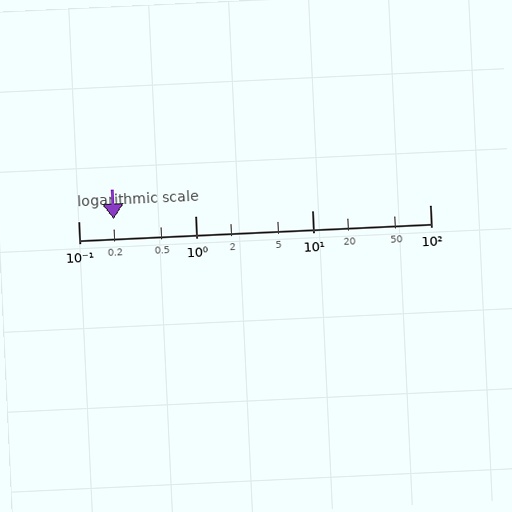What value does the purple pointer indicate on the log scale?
The pointer indicates approximately 0.2.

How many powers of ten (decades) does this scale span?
The scale spans 3 decades, from 0.1 to 100.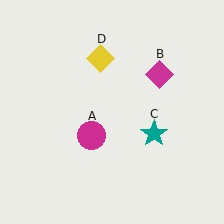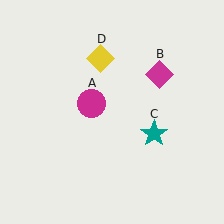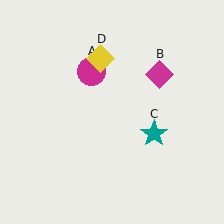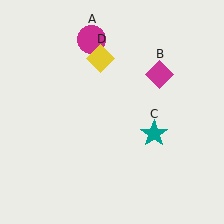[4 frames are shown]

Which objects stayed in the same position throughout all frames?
Magenta diamond (object B) and teal star (object C) and yellow diamond (object D) remained stationary.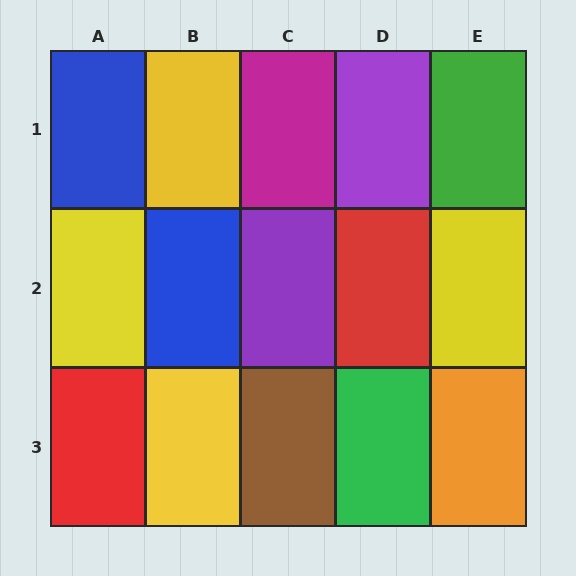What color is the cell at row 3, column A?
Red.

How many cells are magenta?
1 cell is magenta.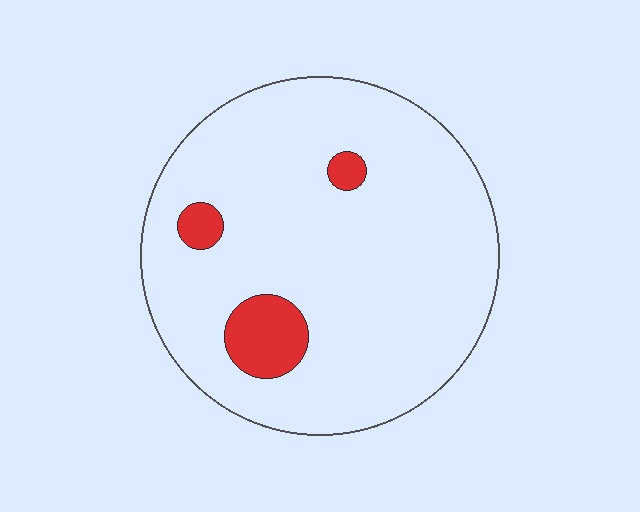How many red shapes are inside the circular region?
3.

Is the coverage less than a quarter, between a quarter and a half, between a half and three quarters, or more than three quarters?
Less than a quarter.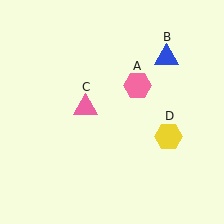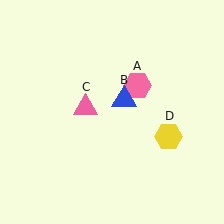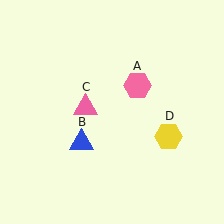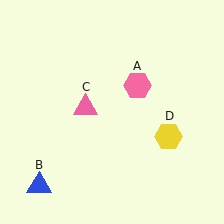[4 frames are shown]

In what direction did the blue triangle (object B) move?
The blue triangle (object B) moved down and to the left.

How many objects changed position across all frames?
1 object changed position: blue triangle (object B).